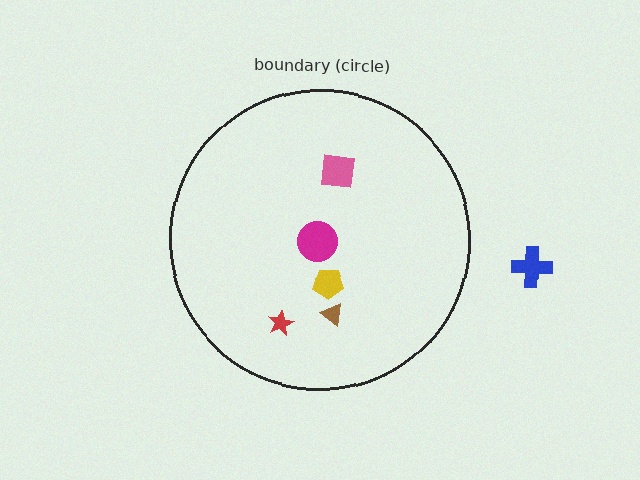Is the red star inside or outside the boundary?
Inside.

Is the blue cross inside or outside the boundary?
Outside.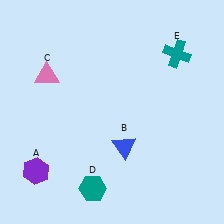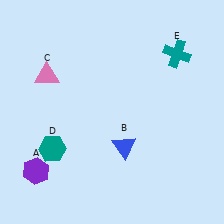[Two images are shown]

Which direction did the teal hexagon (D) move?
The teal hexagon (D) moved left.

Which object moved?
The teal hexagon (D) moved left.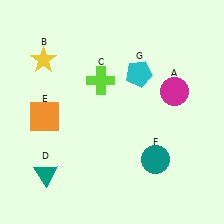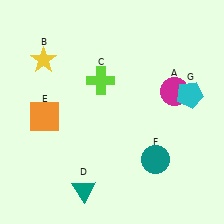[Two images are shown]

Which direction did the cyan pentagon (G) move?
The cyan pentagon (G) moved right.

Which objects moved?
The objects that moved are: the teal triangle (D), the cyan pentagon (G).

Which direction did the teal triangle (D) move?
The teal triangle (D) moved right.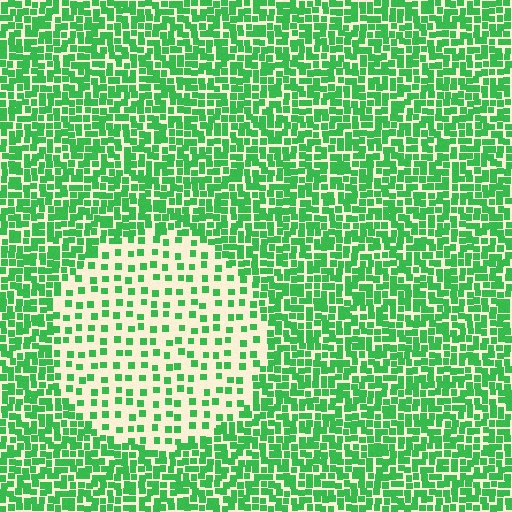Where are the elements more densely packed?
The elements are more densely packed outside the circle boundary.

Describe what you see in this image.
The image contains small green elements arranged at two different densities. A circle-shaped region is visible where the elements are less densely packed than the surrounding area.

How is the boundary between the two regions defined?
The boundary is defined by a change in element density (approximately 2.6x ratio). All elements are the same color, size, and shape.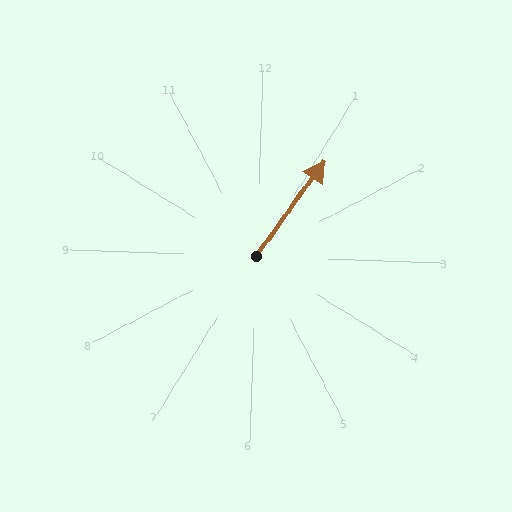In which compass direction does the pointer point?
Northeast.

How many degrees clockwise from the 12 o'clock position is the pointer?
Approximately 34 degrees.